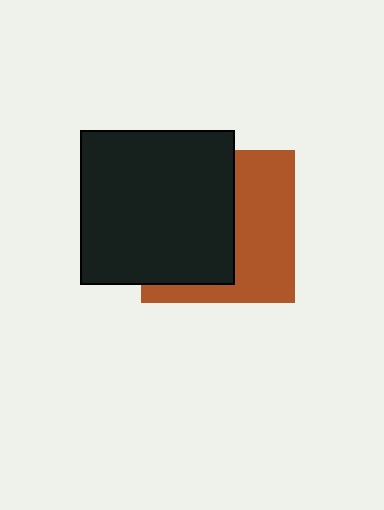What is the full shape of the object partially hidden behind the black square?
The partially hidden object is a brown square.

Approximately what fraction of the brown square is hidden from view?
Roughly 54% of the brown square is hidden behind the black square.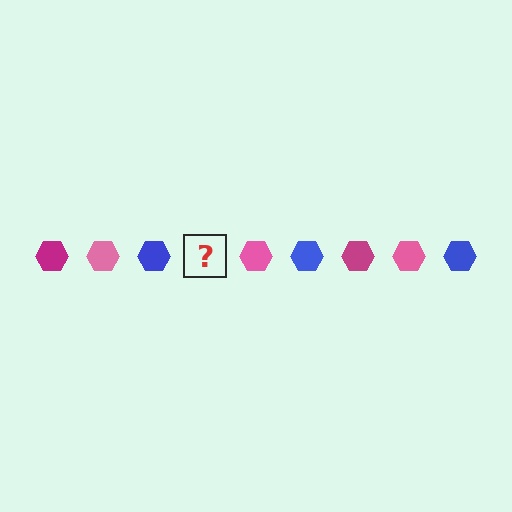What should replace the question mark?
The question mark should be replaced with a magenta hexagon.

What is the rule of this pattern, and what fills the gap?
The rule is that the pattern cycles through magenta, pink, blue hexagons. The gap should be filled with a magenta hexagon.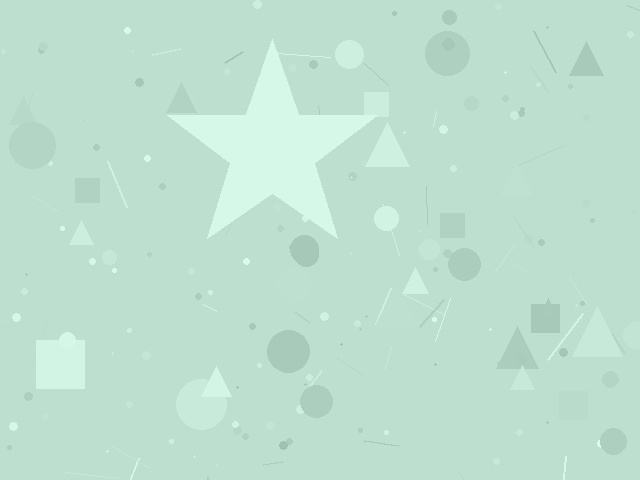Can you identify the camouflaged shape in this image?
The camouflaged shape is a star.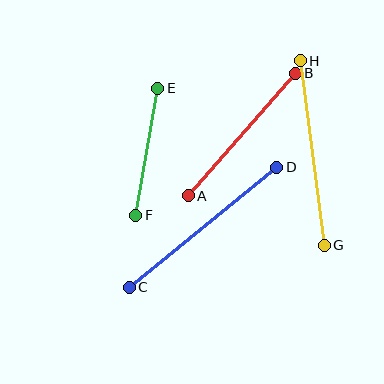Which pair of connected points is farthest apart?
Points C and D are farthest apart.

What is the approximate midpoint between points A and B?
The midpoint is at approximately (242, 135) pixels.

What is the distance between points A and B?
The distance is approximately 163 pixels.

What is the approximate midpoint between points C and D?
The midpoint is at approximately (203, 227) pixels.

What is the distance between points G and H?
The distance is approximately 186 pixels.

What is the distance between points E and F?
The distance is approximately 129 pixels.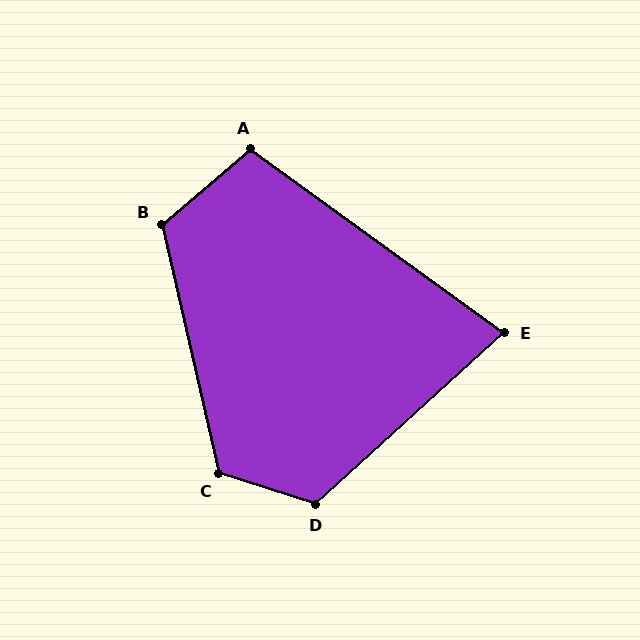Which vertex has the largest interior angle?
D, at approximately 120 degrees.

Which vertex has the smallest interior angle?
E, at approximately 78 degrees.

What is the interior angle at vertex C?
Approximately 120 degrees (obtuse).